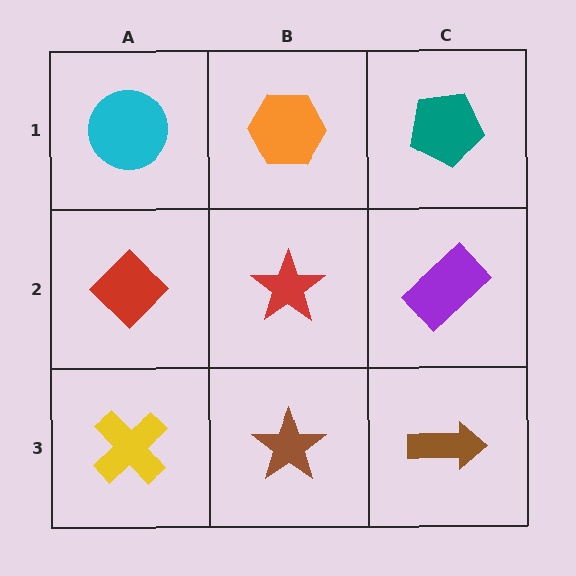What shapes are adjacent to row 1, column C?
A purple rectangle (row 2, column C), an orange hexagon (row 1, column B).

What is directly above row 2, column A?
A cyan circle.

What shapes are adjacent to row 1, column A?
A red diamond (row 2, column A), an orange hexagon (row 1, column B).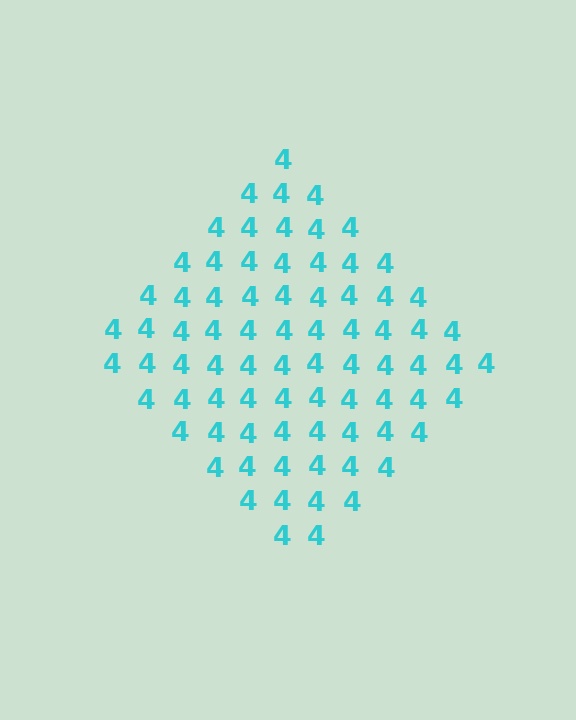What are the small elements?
The small elements are digit 4's.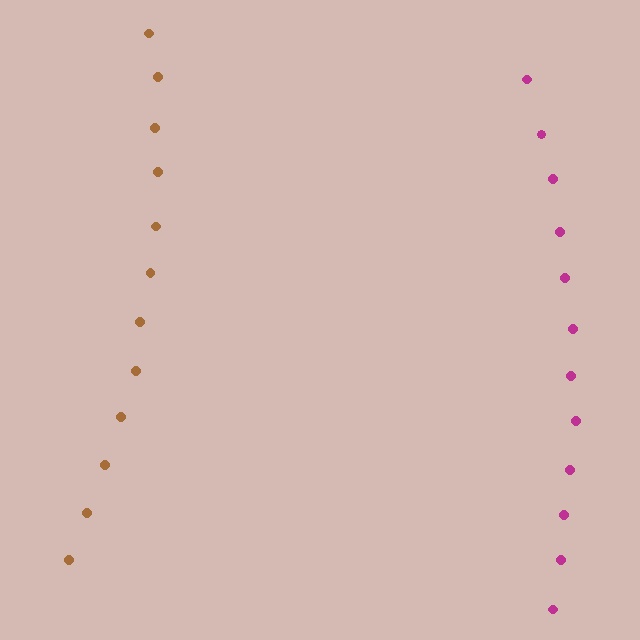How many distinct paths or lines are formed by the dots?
There are 2 distinct paths.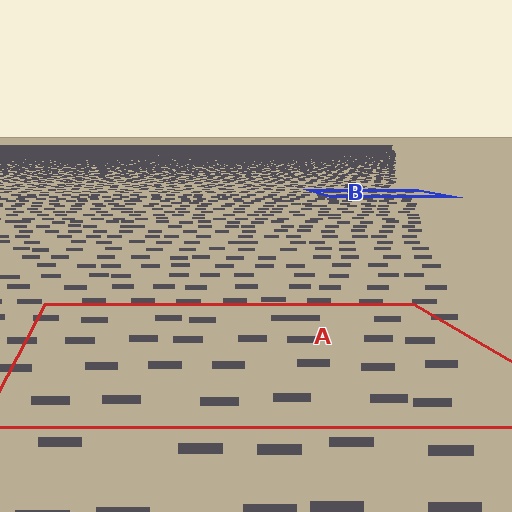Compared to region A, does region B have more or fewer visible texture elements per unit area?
Region B has more texture elements per unit area — they are packed more densely because it is farther away.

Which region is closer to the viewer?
Region A is closer. The texture elements there are larger and more spread out.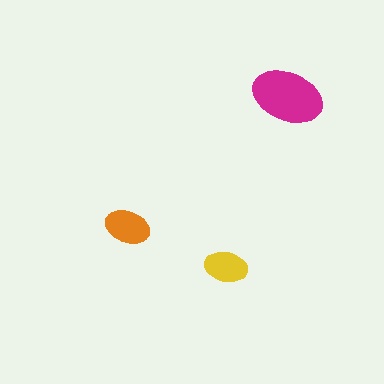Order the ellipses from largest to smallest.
the magenta one, the orange one, the yellow one.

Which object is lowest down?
The yellow ellipse is bottommost.